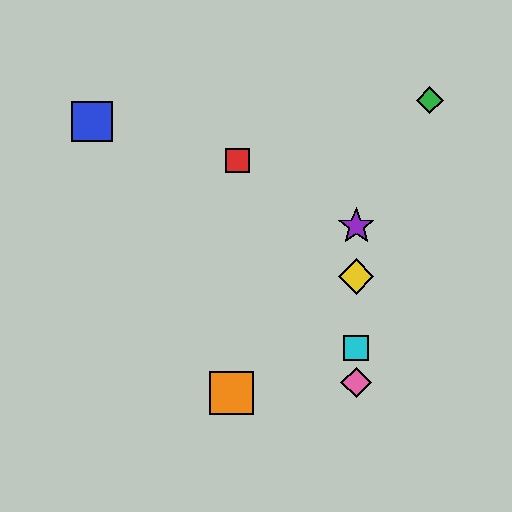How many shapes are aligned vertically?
4 shapes (the yellow diamond, the purple star, the cyan square, the pink diamond) are aligned vertically.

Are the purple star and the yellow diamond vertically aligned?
Yes, both are at x≈356.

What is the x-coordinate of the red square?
The red square is at x≈237.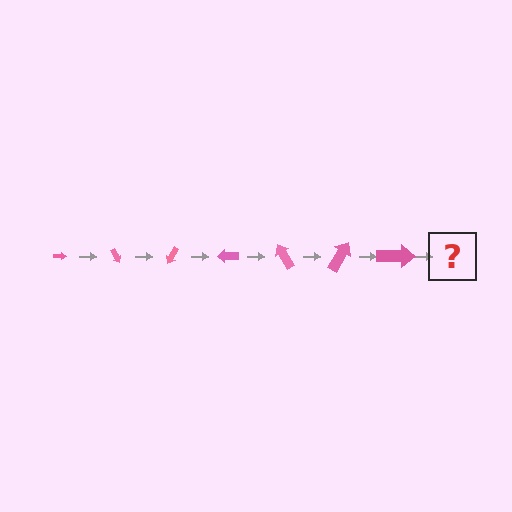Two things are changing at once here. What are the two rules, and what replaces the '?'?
The two rules are that the arrow grows larger each step and it rotates 60 degrees each step. The '?' should be an arrow, larger than the previous one and rotated 420 degrees from the start.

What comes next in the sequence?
The next element should be an arrow, larger than the previous one and rotated 420 degrees from the start.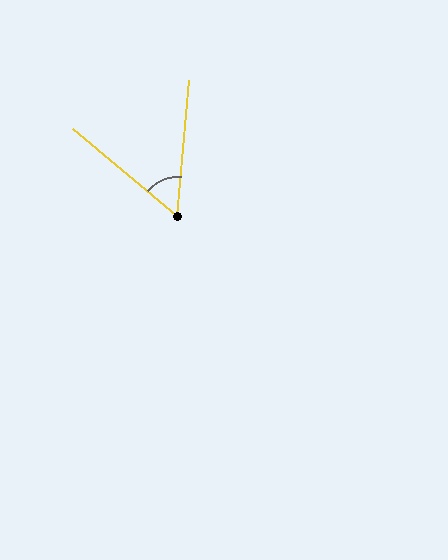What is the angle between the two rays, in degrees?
Approximately 55 degrees.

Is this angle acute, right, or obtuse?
It is acute.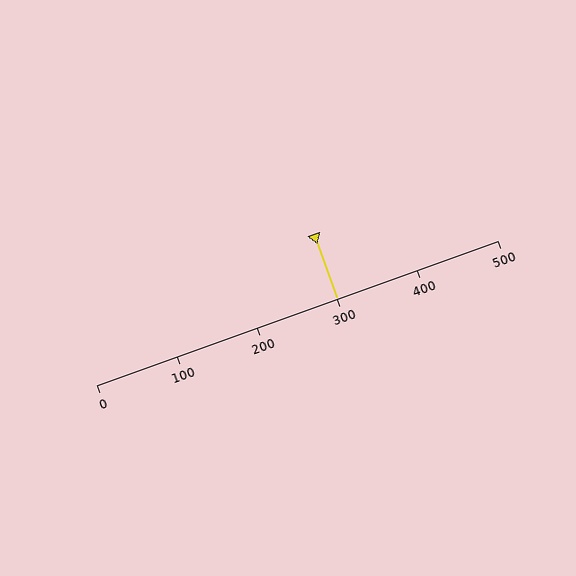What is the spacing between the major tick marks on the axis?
The major ticks are spaced 100 apart.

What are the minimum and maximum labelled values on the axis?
The axis runs from 0 to 500.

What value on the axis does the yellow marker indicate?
The marker indicates approximately 300.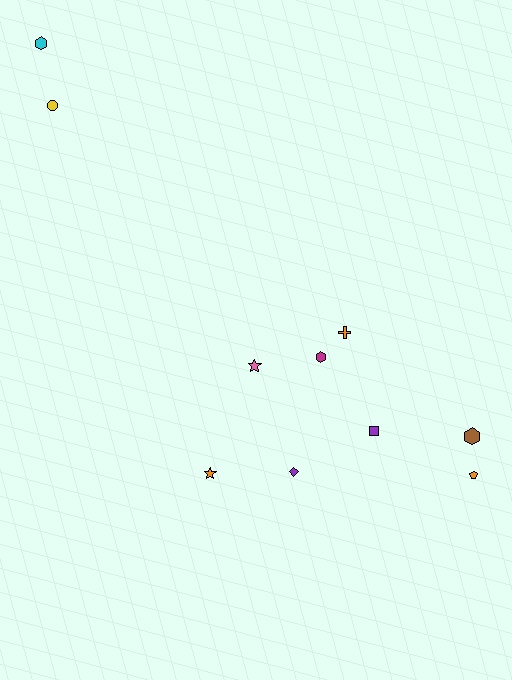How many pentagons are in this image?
There is 1 pentagon.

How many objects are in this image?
There are 10 objects.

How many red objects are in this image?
There are no red objects.